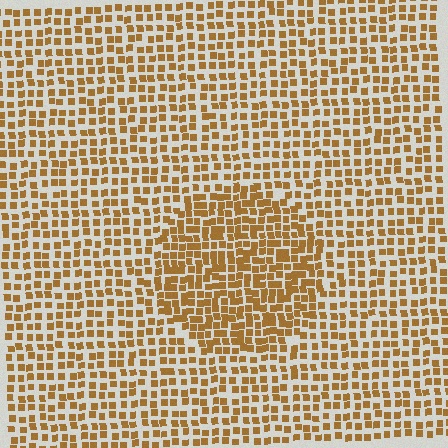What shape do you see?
I see a circle.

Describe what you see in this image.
The image contains small brown elements arranged at two different densities. A circle-shaped region is visible where the elements are more densely packed than the surrounding area.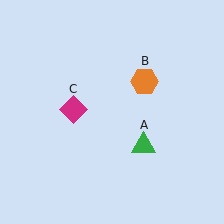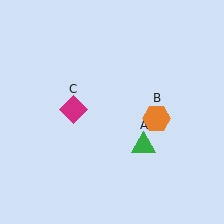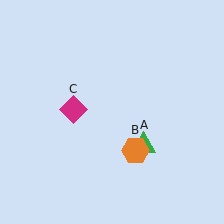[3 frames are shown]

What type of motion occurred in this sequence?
The orange hexagon (object B) rotated clockwise around the center of the scene.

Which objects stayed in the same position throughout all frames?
Green triangle (object A) and magenta diamond (object C) remained stationary.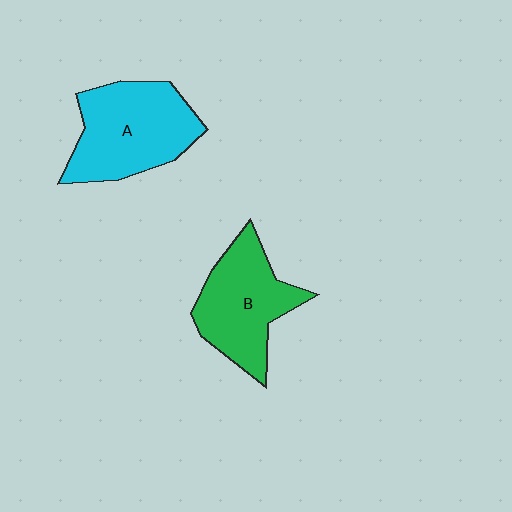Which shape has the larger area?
Shape A (cyan).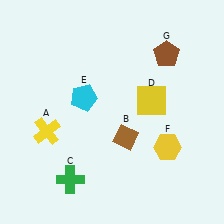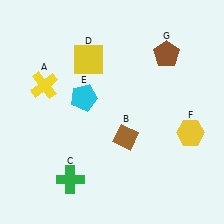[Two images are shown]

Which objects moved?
The objects that moved are: the yellow cross (A), the yellow square (D), the yellow hexagon (F).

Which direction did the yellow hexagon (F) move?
The yellow hexagon (F) moved right.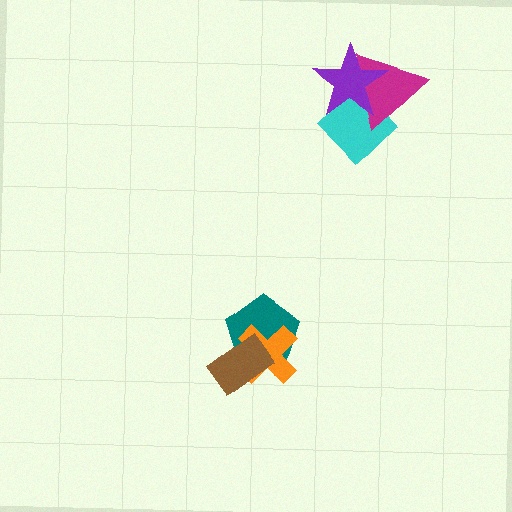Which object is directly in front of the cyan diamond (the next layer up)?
The magenta triangle is directly in front of the cyan diamond.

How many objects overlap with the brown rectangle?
2 objects overlap with the brown rectangle.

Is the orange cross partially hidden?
Yes, it is partially covered by another shape.